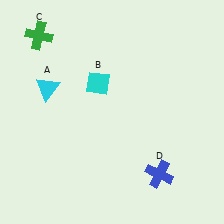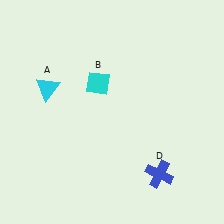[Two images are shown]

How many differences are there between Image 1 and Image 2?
There is 1 difference between the two images.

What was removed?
The green cross (C) was removed in Image 2.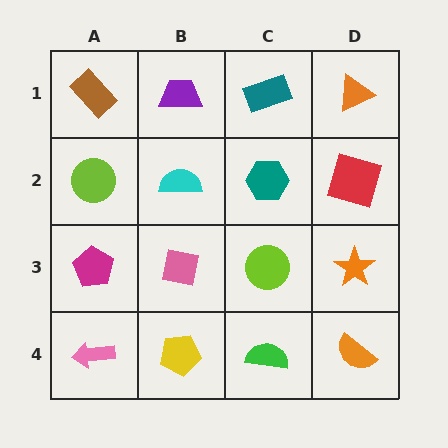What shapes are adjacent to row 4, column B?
A pink square (row 3, column B), a pink arrow (row 4, column A), a green semicircle (row 4, column C).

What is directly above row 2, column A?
A brown rectangle.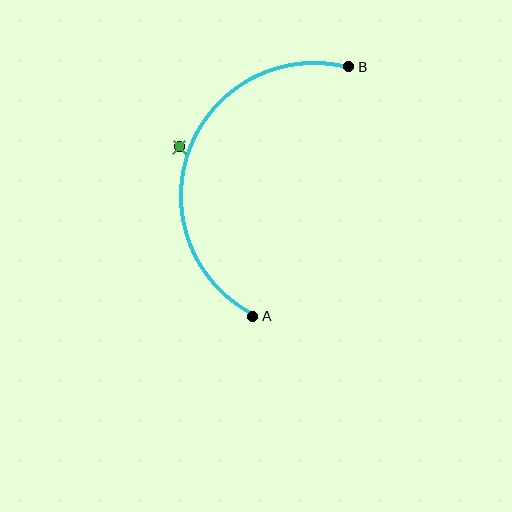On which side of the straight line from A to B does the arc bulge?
The arc bulges to the left of the straight line connecting A and B.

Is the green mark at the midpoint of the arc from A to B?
No — the green mark does not lie on the arc at all. It sits slightly outside the curve.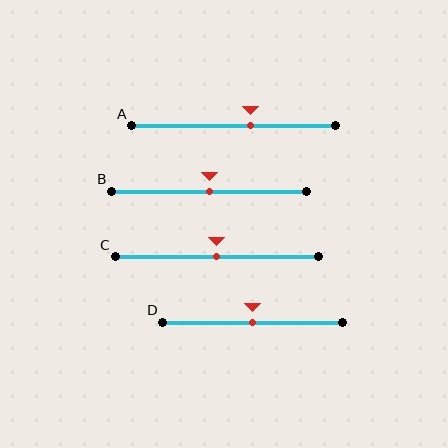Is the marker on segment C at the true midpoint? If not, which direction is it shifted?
Yes, the marker on segment C is at the true midpoint.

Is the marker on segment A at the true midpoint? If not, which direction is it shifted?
No, the marker on segment A is shifted to the right by about 8% of the segment length.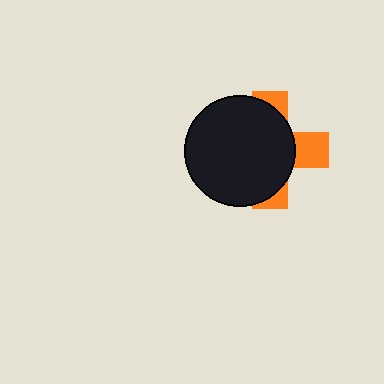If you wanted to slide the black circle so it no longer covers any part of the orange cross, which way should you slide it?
Slide it left — that is the most direct way to separate the two shapes.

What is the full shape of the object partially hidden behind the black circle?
The partially hidden object is an orange cross.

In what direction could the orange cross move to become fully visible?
The orange cross could move right. That would shift it out from behind the black circle entirely.